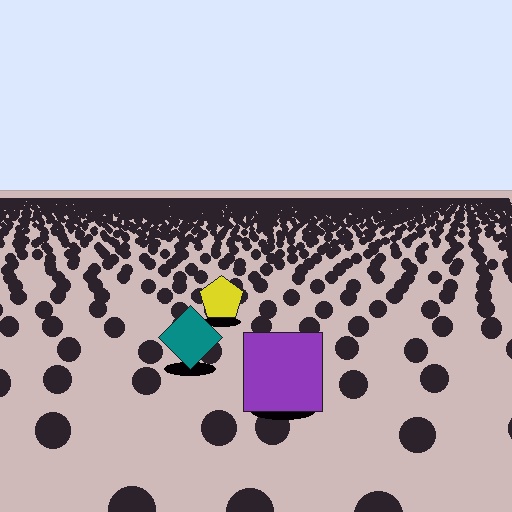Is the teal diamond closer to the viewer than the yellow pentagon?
Yes. The teal diamond is closer — you can tell from the texture gradient: the ground texture is coarser near it.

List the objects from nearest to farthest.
From nearest to farthest: the purple square, the teal diamond, the yellow pentagon.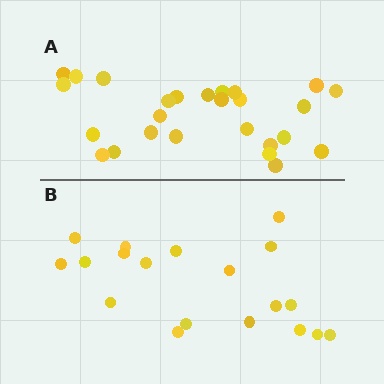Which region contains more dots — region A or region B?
Region A (the top region) has more dots.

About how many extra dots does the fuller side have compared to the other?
Region A has roughly 8 or so more dots than region B.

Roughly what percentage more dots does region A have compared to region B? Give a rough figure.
About 35% more.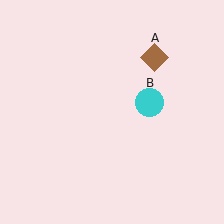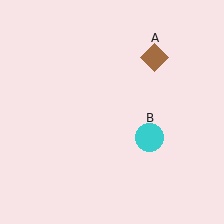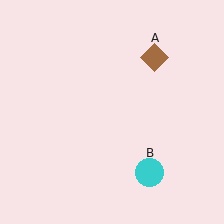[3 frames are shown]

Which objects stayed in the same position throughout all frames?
Brown diamond (object A) remained stationary.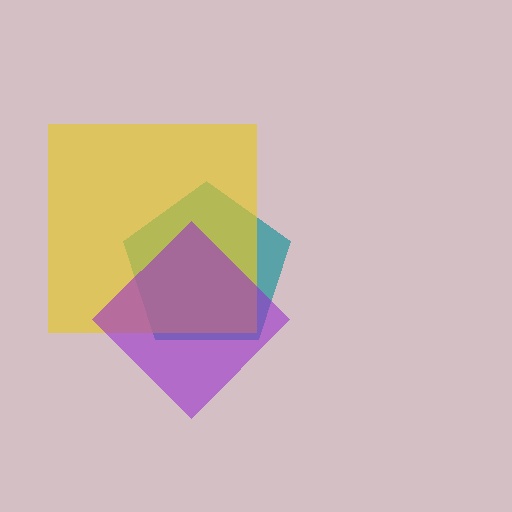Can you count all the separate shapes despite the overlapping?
Yes, there are 3 separate shapes.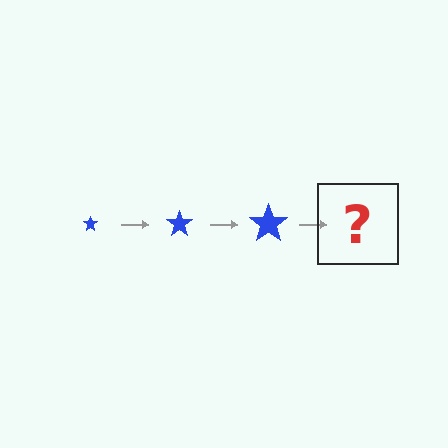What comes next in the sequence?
The next element should be a blue star, larger than the previous one.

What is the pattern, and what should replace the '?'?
The pattern is that the star gets progressively larger each step. The '?' should be a blue star, larger than the previous one.